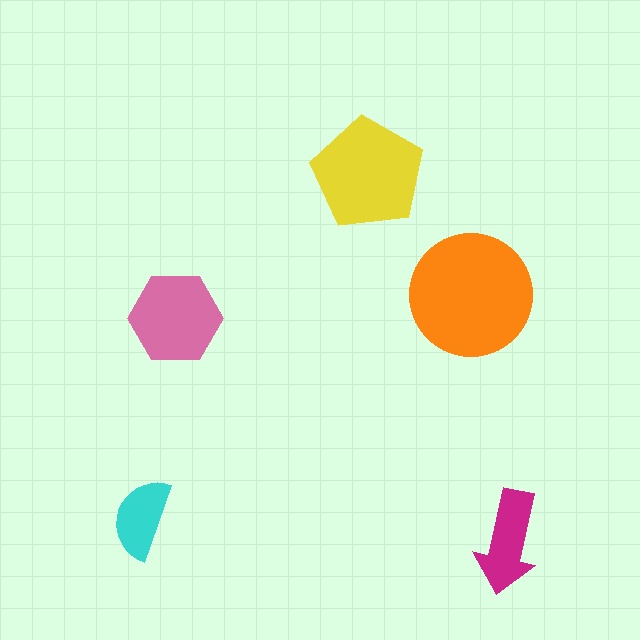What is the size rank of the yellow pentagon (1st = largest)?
2nd.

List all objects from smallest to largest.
The cyan semicircle, the magenta arrow, the pink hexagon, the yellow pentagon, the orange circle.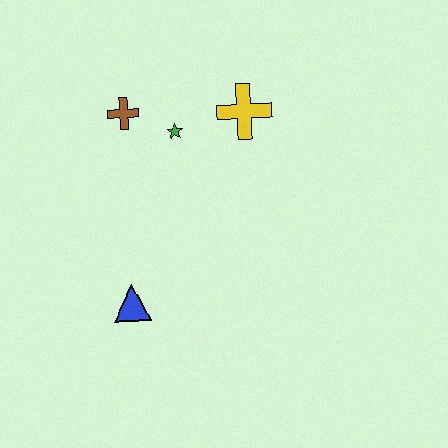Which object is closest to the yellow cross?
The green star is closest to the yellow cross.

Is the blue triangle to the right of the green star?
No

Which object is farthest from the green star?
The blue triangle is farthest from the green star.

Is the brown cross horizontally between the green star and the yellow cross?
No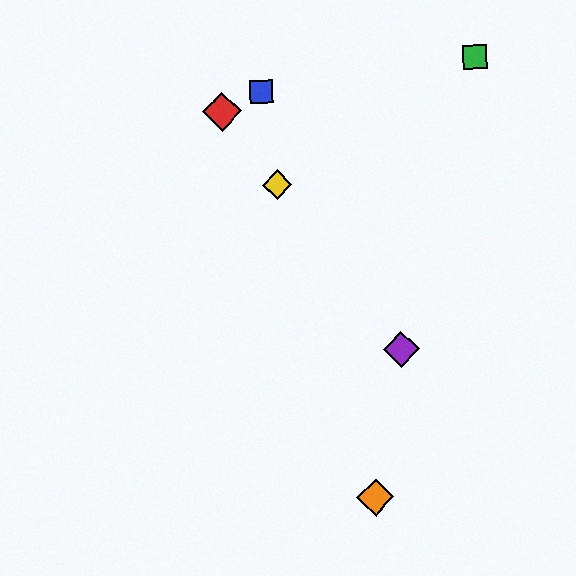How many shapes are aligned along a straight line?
3 shapes (the red diamond, the yellow diamond, the purple diamond) are aligned along a straight line.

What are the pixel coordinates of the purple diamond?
The purple diamond is at (402, 349).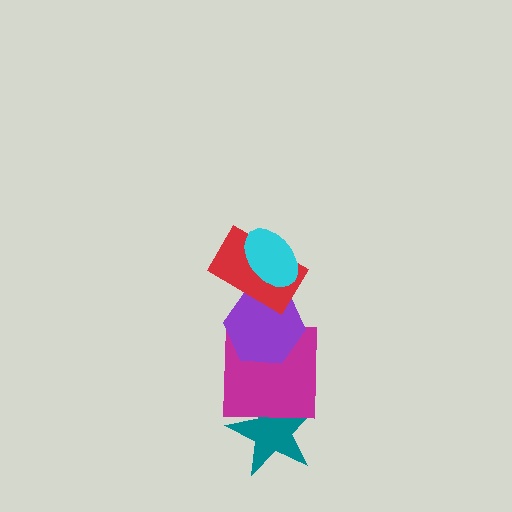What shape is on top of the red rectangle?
The cyan ellipse is on top of the red rectangle.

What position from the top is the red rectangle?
The red rectangle is 2nd from the top.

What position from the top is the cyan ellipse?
The cyan ellipse is 1st from the top.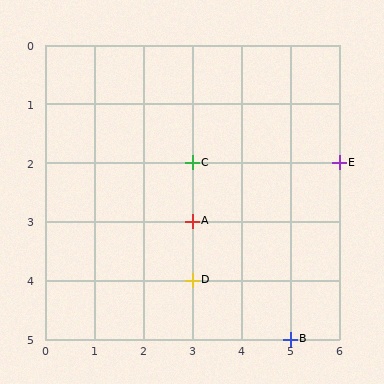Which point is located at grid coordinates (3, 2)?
Point C is at (3, 2).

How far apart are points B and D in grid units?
Points B and D are 2 columns and 1 row apart (about 2.2 grid units diagonally).